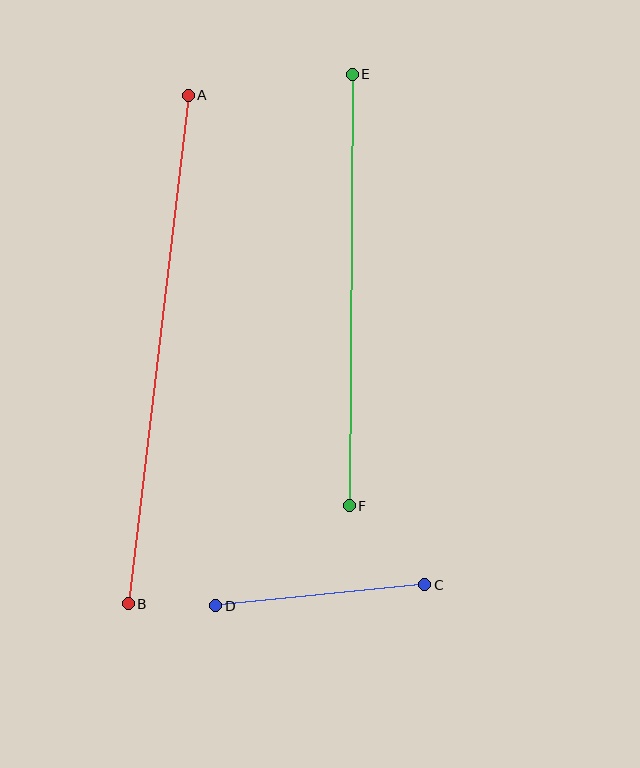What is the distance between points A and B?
The distance is approximately 512 pixels.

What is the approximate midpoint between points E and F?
The midpoint is at approximately (351, 290) pixels.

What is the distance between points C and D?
The distance is approximately 210 pixels.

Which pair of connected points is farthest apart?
Points A and B are farthest apart.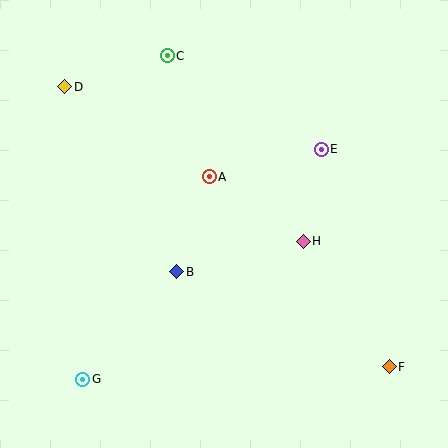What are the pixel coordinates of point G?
Point G is at (83, 379).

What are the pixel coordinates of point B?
Point B is at (177, 272).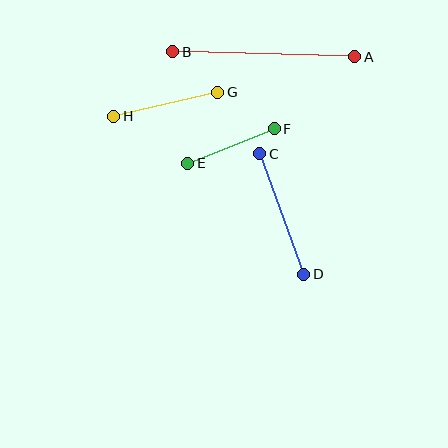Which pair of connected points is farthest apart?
Points A and B are farthest apart.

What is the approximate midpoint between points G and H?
The midpoint is at approximately (166, 104) pixels.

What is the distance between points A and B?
The distance is approximately 182 pixels.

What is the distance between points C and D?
The distance is approximately 128 pixels.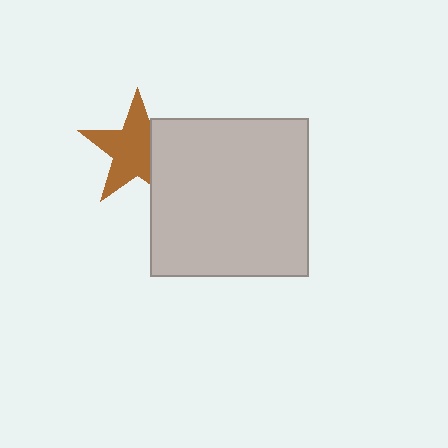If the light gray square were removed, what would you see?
You would see the complete brown star.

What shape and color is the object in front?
The object in front is a light gray square.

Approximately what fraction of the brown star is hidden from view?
Roughly 31% of the brown star is hidden behind the light gray square.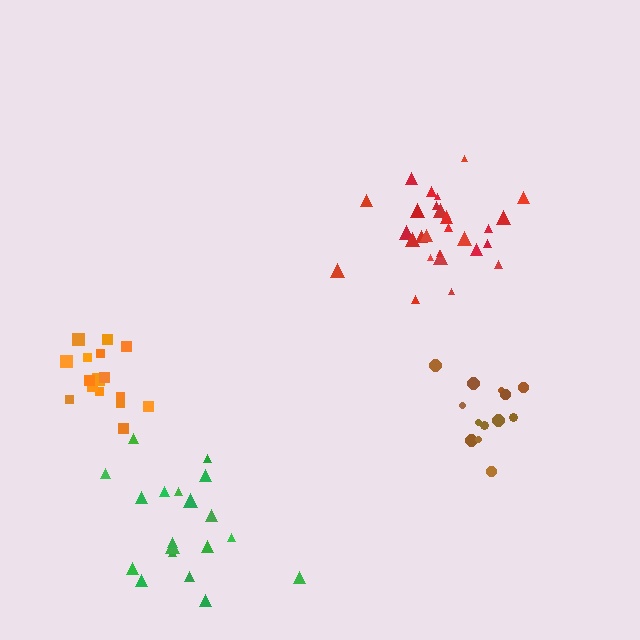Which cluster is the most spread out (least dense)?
Green.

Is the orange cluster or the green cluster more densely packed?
Orange.